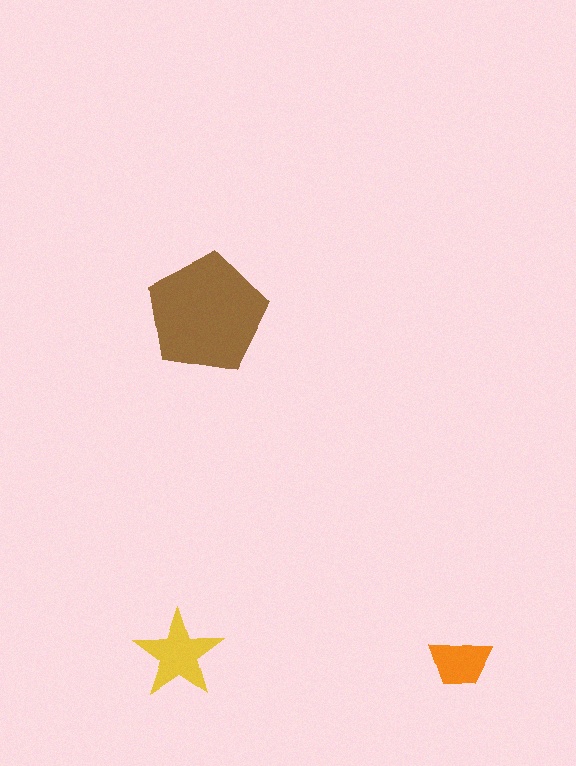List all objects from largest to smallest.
The brown pentagon, the yellow star, the orange trapezoid.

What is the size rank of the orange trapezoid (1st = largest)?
3rd.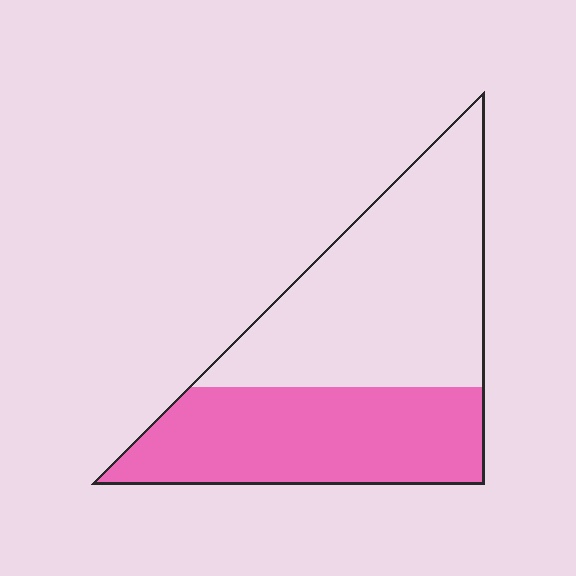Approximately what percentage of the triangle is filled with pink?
Approximately 45%.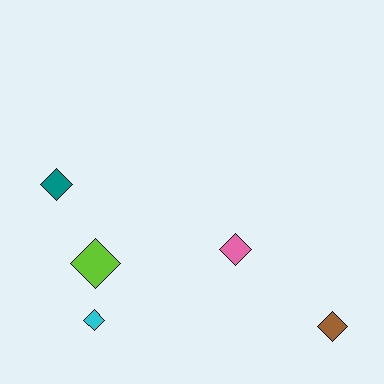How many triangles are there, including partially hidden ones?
There are no triangles.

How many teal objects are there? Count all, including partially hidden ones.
There is 1 teal object.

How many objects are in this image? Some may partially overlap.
There are 5 objects.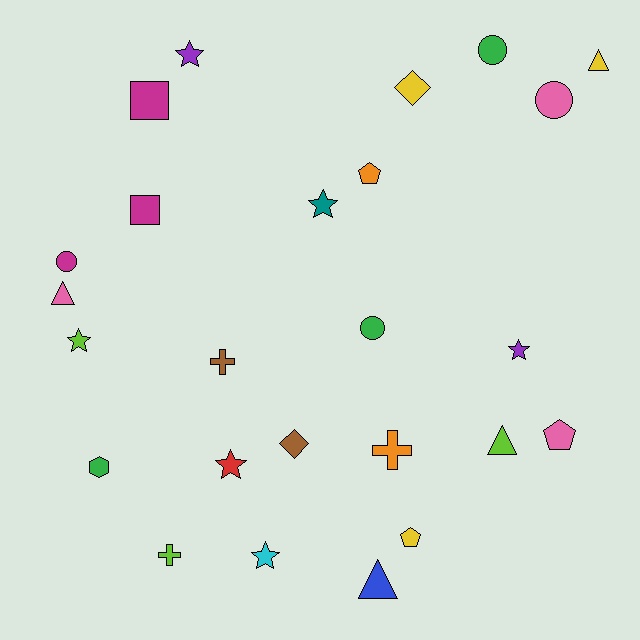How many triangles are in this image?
There are 4 triangles.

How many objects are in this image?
There are 25 objects.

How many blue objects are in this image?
There is 1 blue object.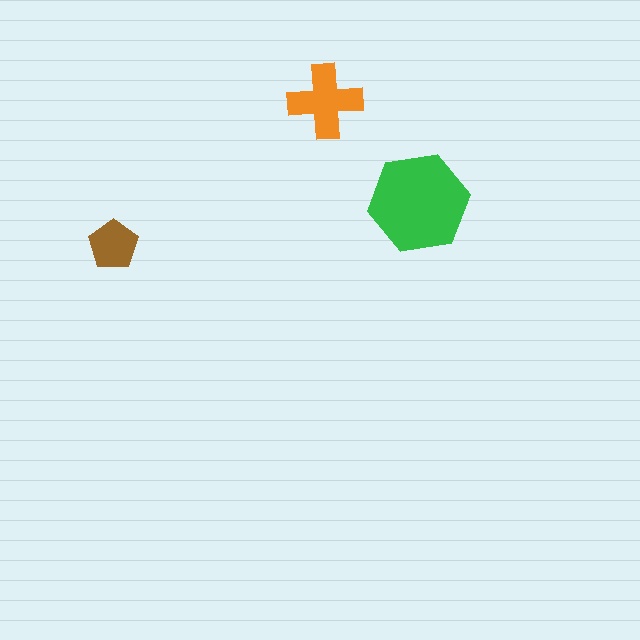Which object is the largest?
The green hexagon.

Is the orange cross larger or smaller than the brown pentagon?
Larger.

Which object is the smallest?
The brown pentagon.